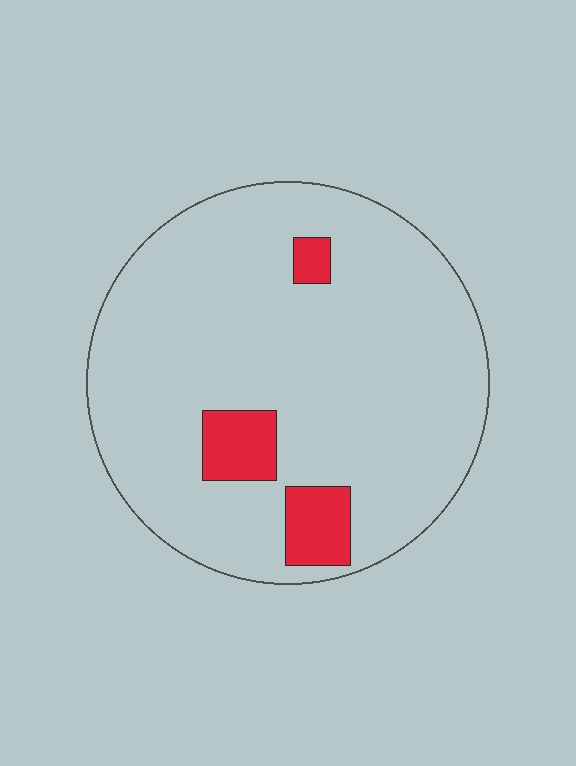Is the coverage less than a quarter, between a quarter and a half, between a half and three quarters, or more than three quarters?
Less than a quarter.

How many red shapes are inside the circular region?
3.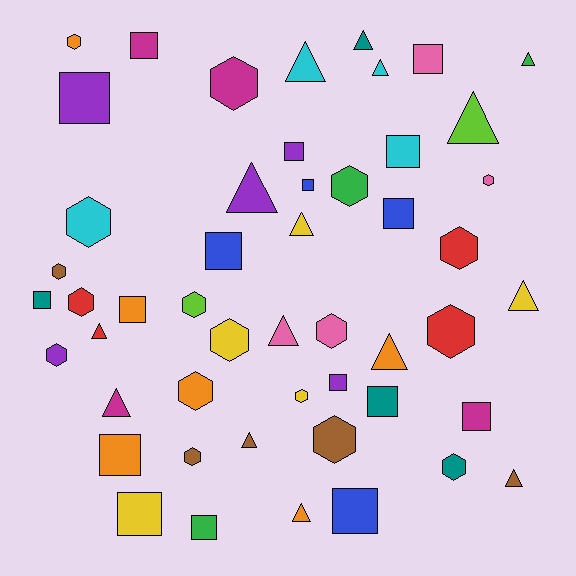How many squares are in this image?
There are 17 squares.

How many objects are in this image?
There are 50 objects.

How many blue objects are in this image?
There are 4 blue objects.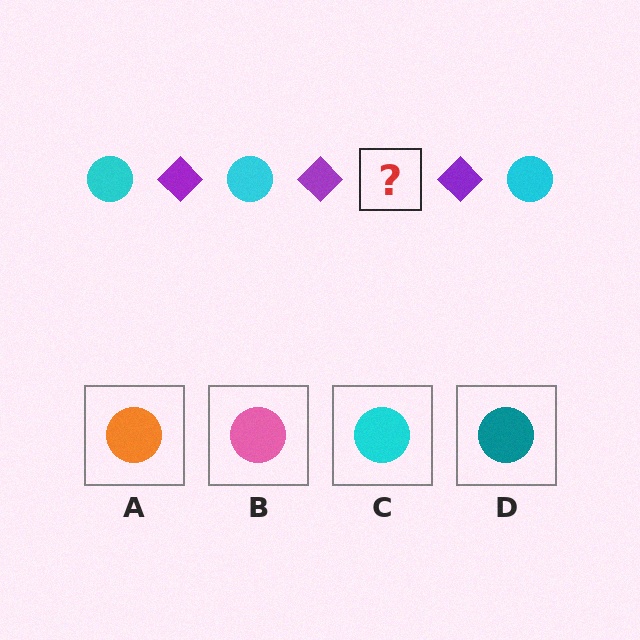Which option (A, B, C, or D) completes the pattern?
C.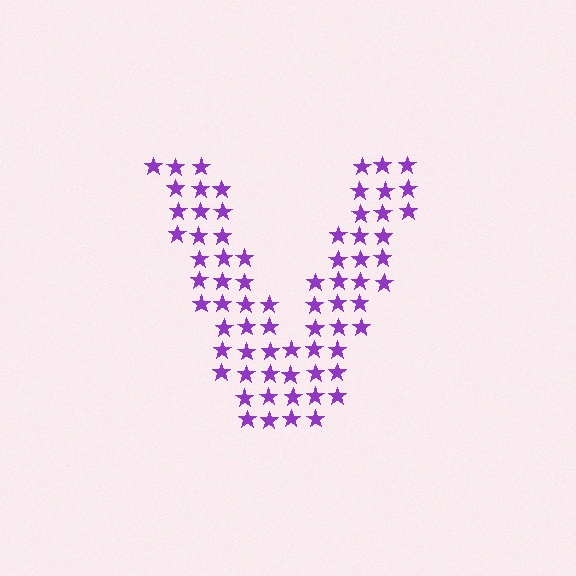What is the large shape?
The large shape is the letter V.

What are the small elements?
The small elements are stars.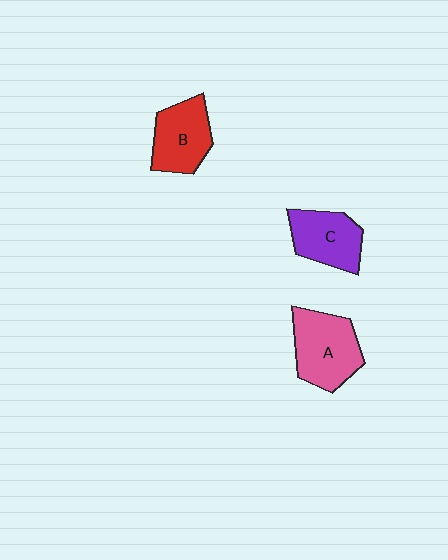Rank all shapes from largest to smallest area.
From largest to smallest: A (pink), B (red), C (purple).